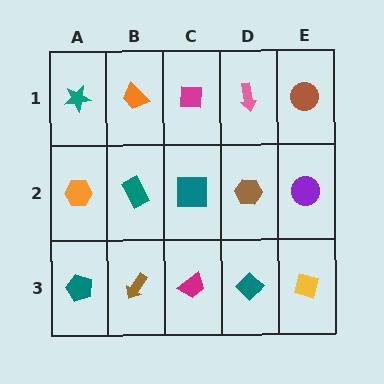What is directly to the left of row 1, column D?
A magenta square.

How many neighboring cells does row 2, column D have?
4.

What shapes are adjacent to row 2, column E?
A brown circle (row 1, column E), a yellow diamond (row 3, column E), a brown hexagon (row 2, column D).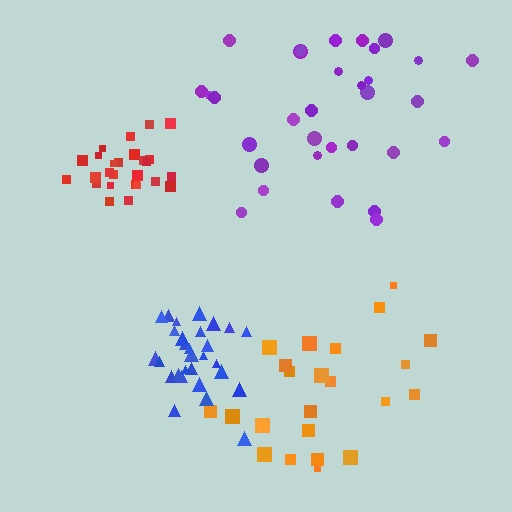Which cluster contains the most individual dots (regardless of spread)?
Purple (32).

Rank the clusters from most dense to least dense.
blue, red, orange, purple.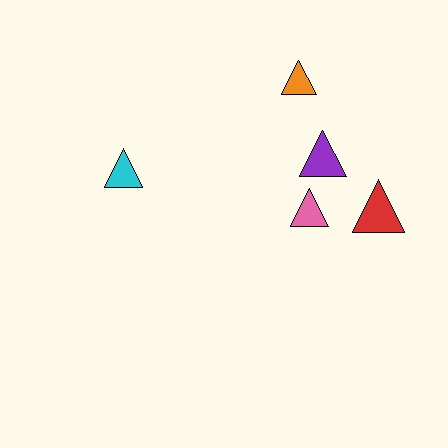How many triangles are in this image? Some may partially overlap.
There are 5 triangles.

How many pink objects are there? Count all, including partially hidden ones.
There is 1 pink object.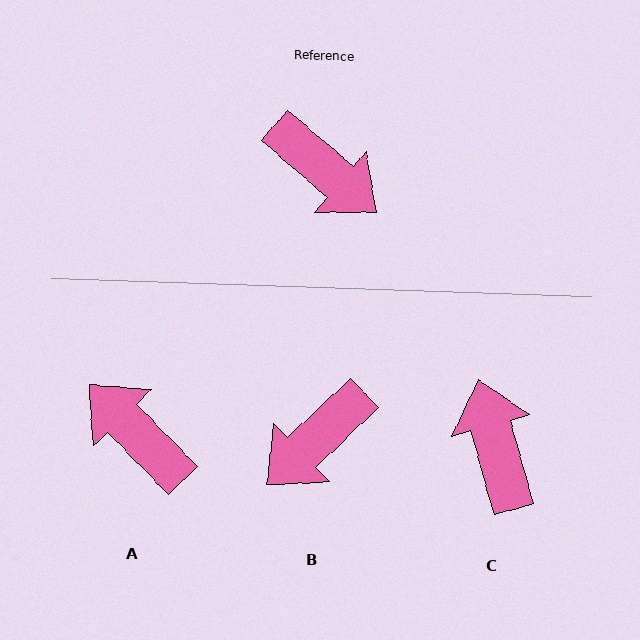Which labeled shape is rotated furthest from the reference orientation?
A, about 175 degrees away.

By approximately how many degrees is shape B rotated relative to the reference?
Approximately 96 degrees clockwise.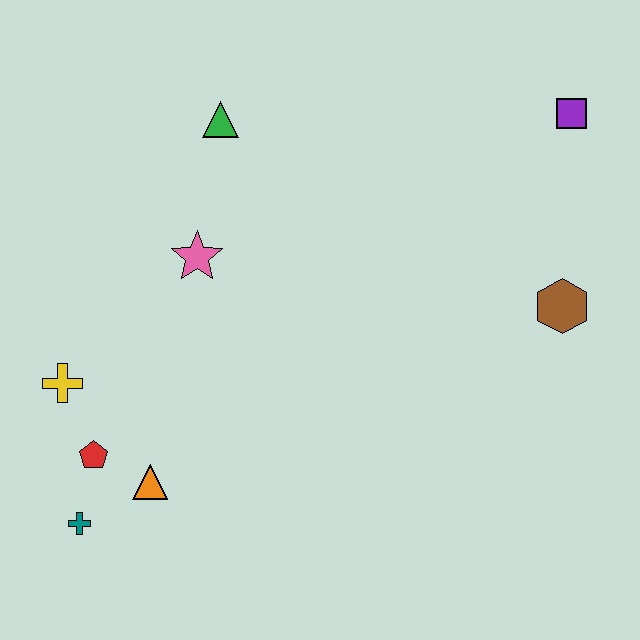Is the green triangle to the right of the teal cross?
Yes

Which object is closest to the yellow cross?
The red pentagon is closest to the yellow cross.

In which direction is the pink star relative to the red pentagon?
The pink star is above the red pentagon.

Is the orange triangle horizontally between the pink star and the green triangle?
No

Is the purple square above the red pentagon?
Yes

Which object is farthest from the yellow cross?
The purple square is farthest from the yellow cross.